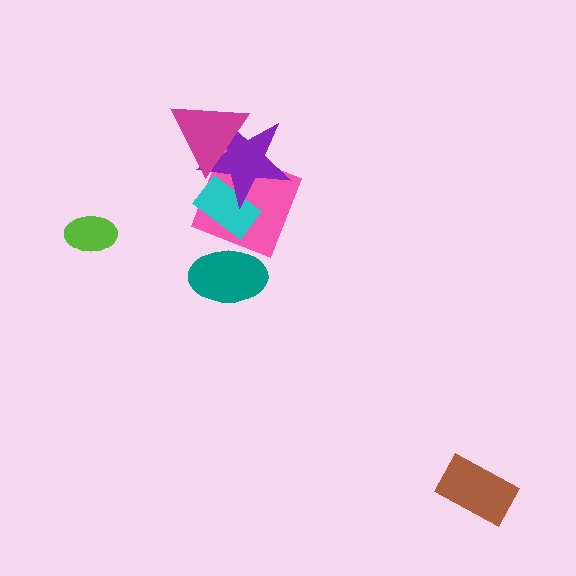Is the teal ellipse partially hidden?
No, no other shape covers it.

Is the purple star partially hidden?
Yes, it is partially covered by another shape.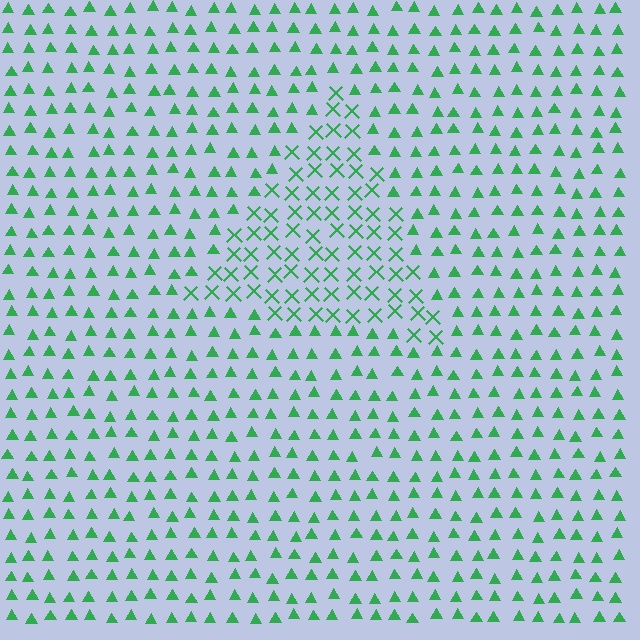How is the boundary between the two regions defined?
The boundary is defined by a change in element shape: X marks inside vs. triangles outside. All elements share the same color and spacing.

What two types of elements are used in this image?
The image uses X marks inside the triangle region and triangles outside it.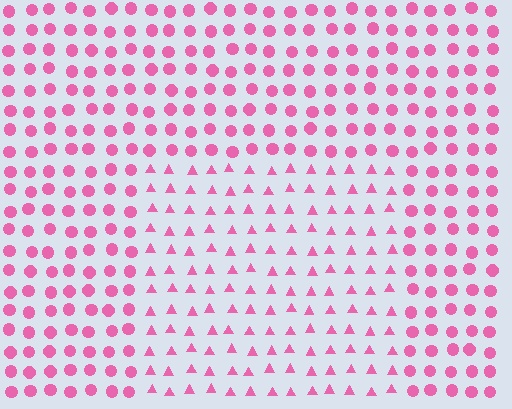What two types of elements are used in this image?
The image uses triangles inside the rectangle region and circles outside it.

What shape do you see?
I see a rectangle.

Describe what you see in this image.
The image is filled with small pink elements arranged in a uniform grid. A rectangle-shaped region contains triangles, while the surrounding area contains circles. The boundary is defined purely by the change in element shape.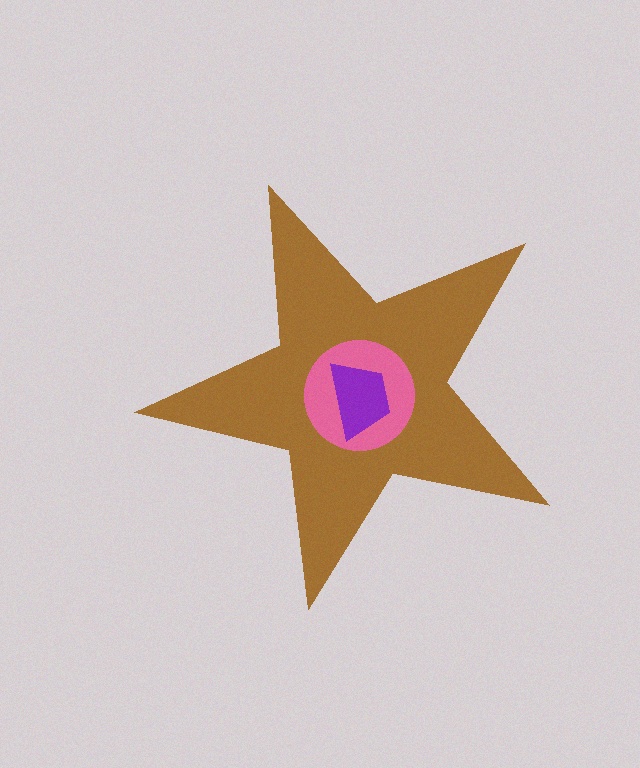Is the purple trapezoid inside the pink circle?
Yes.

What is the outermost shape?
The brown star.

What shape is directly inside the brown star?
The pink circle.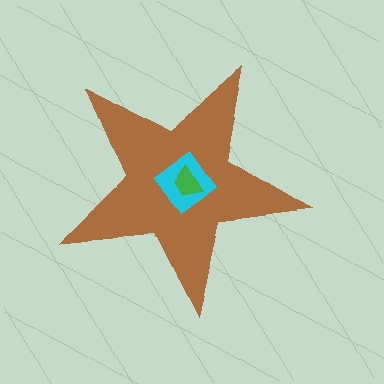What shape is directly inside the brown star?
The cyan diamond.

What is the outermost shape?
The brown star.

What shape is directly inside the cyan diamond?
The green trapezoid.